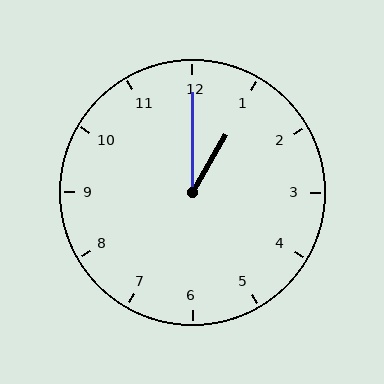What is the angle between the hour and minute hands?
Approximately 30 degrees.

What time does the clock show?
1:00.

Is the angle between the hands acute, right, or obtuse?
It is acute.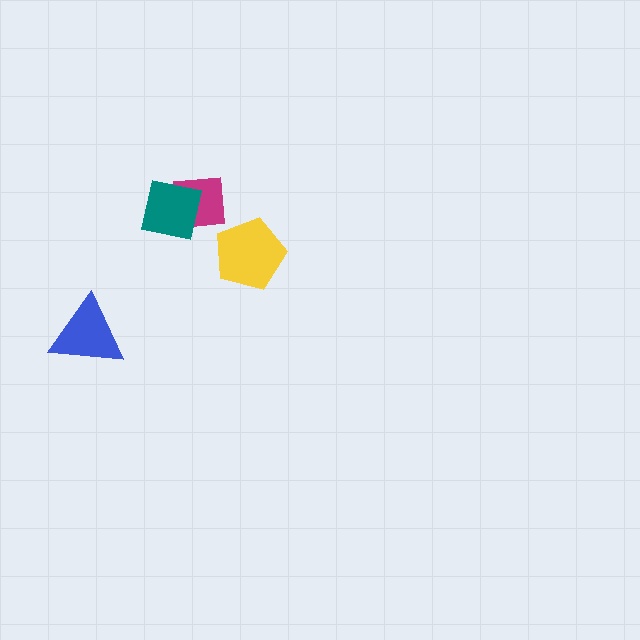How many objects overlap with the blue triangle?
0 objects overlap with the blue triangle.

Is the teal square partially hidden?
No, no other shape covers it.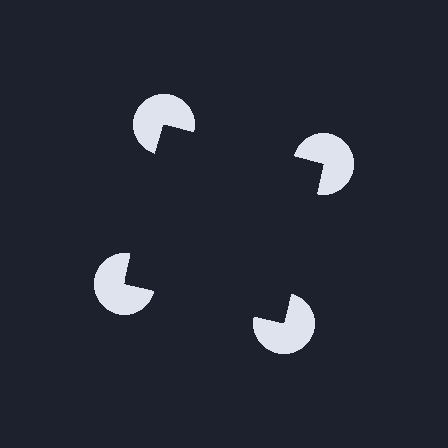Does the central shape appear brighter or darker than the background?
It typically appears slightly darker than the background, even though no actual brightness change is drawn.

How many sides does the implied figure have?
4 sides.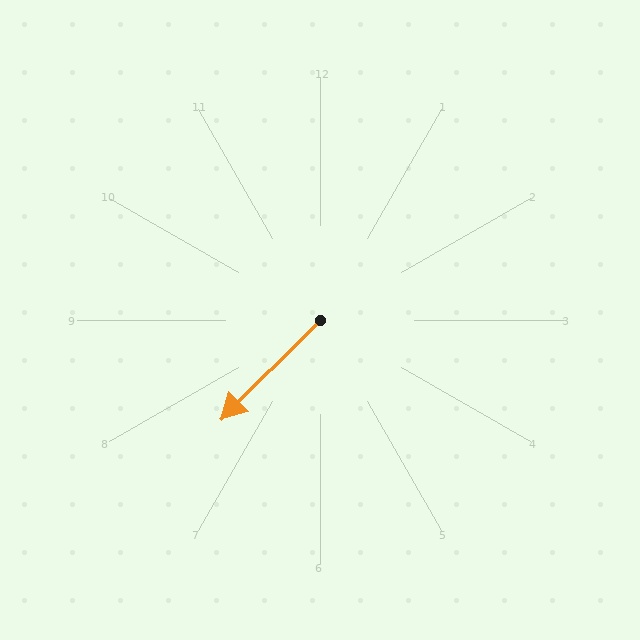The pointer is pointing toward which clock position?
Roughly 7 o'clock.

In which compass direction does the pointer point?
Southwest.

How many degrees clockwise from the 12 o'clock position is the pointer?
Approximately 225 degrees.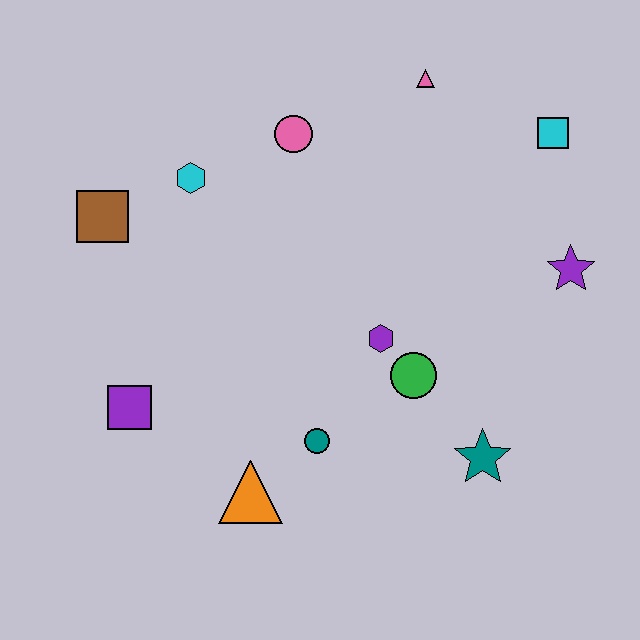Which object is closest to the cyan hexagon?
The brown square is closest to the cyan hexagon.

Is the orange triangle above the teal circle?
No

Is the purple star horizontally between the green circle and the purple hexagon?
No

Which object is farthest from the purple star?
The brown square is farthest from the purple star.